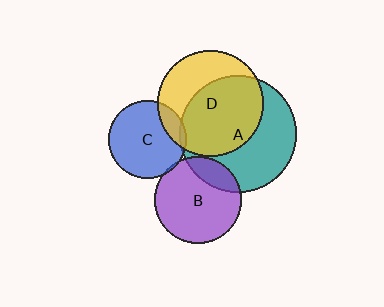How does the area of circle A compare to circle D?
Approximately 1.2 times.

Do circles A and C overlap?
Yes.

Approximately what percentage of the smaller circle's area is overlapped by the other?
Approximately 5%.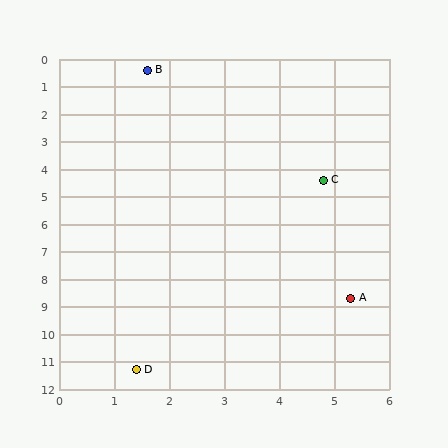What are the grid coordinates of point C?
Point C is at approximately (4.8, 4.4).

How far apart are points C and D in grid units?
Points C and D are about 7.7 grid units apart.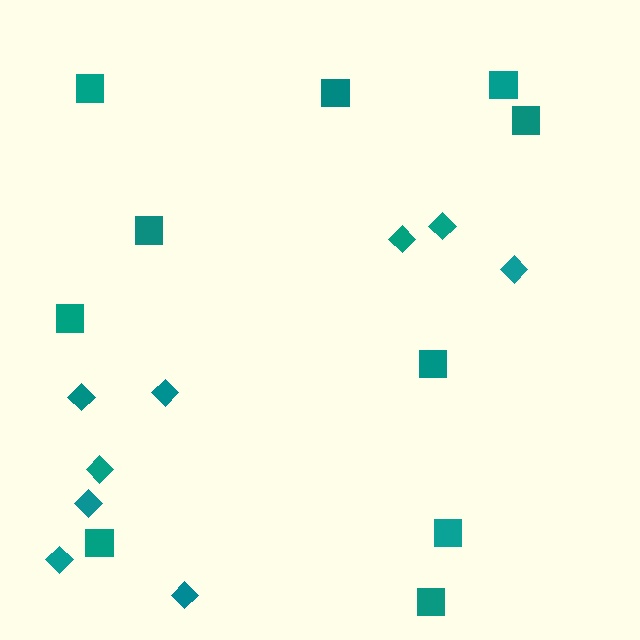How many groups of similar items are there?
There are 2 groups: one group of squares (10) and one group of diamonds (9).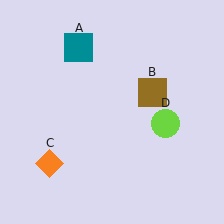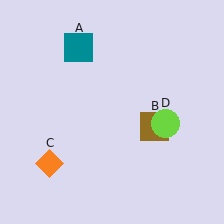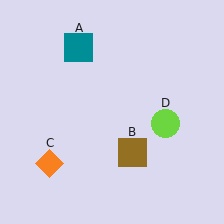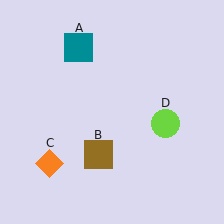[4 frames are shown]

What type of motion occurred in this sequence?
The brown square (object B) rotated clockwise around the center of the scene.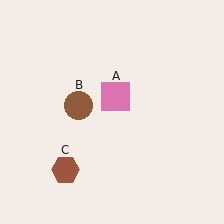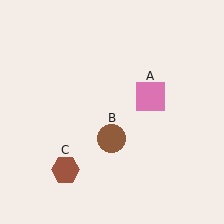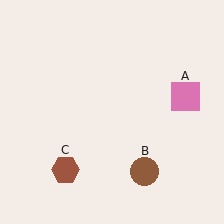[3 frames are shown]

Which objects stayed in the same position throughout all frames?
Brown hexagon (object C) remained stationary.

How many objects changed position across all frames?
2 objects changed position: pink square (object A), brown circle (object B).